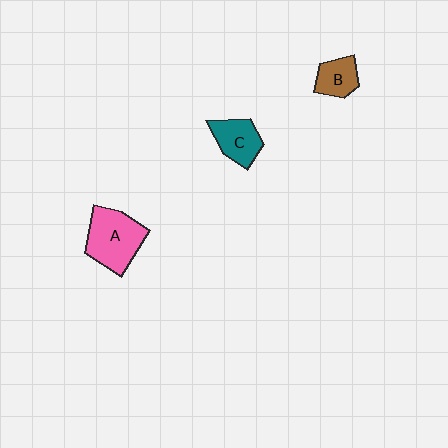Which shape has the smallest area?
Shape B (brown).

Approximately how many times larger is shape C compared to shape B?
Approximately 1.2 times.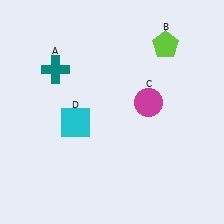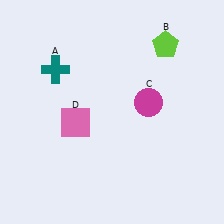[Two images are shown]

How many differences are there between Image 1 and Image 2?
There is 1 difference between the two images.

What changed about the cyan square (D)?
In Image 1, D is cyan. In Image 2, it changed to pink.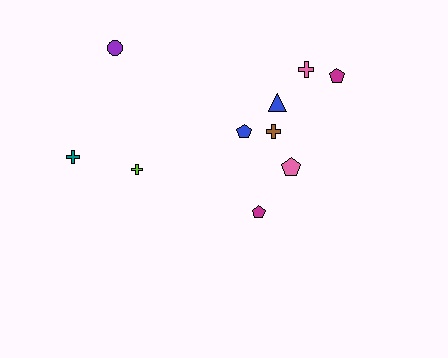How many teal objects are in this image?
There is 1 teal object.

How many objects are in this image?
There are 10 objects.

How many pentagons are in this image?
There are 4 pentagons.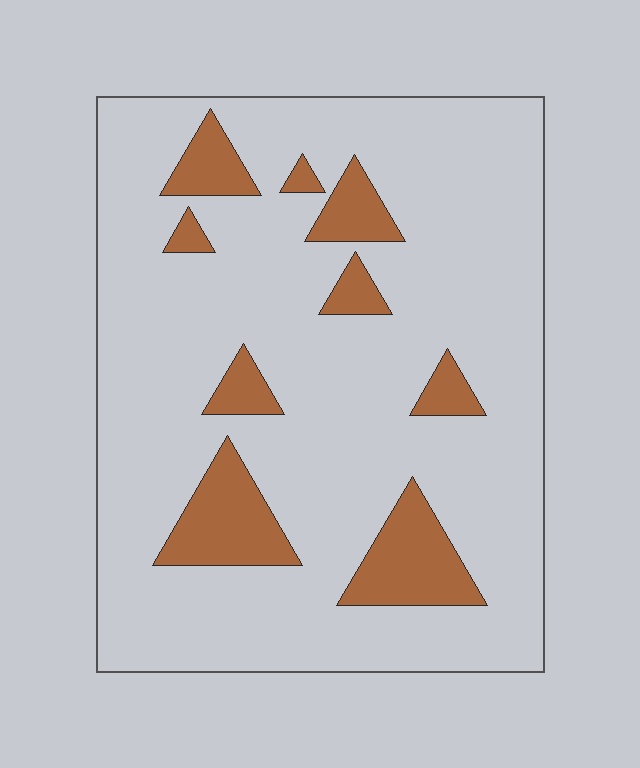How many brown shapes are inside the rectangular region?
9.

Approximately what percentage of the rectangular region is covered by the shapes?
Approximately 15%.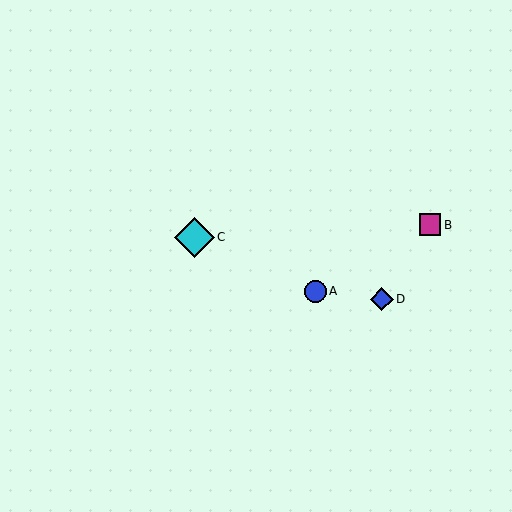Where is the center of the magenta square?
The center of the magenta square is at (430, 225).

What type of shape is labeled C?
Shape C is a cyan diamond.